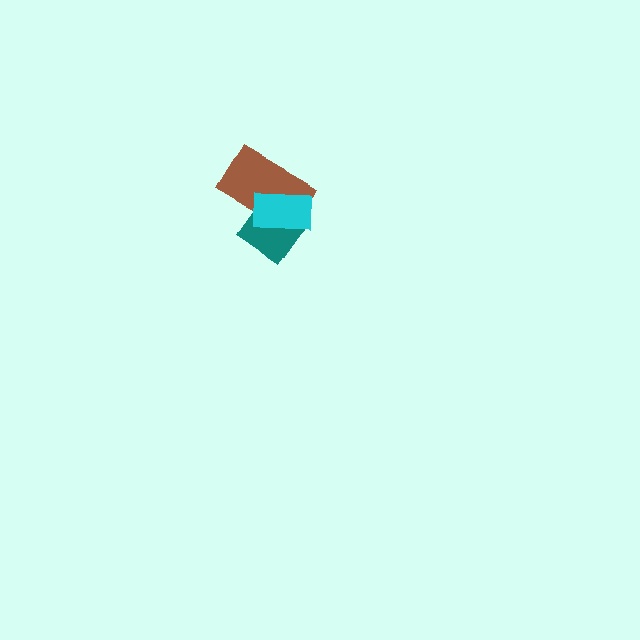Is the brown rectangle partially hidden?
Yes, it is partially covered by another shape.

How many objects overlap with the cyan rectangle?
2 objects overlap with the cyan rectangle.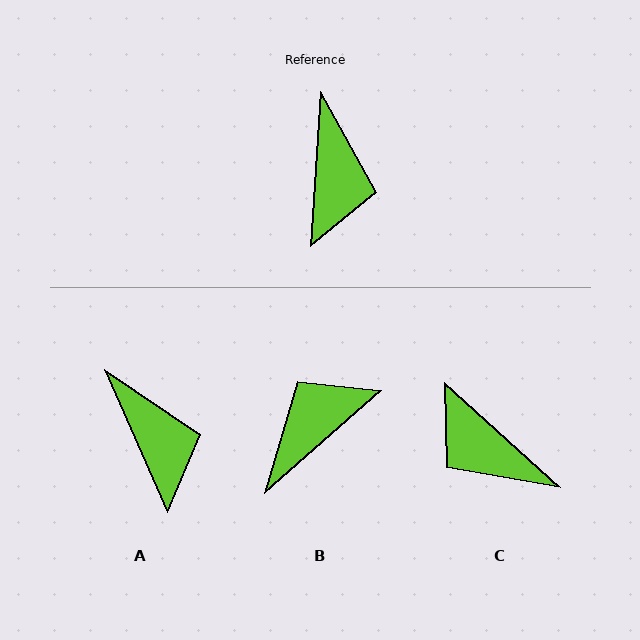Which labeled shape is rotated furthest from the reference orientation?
B, about 135 degrees away.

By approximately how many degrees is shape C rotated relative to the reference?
Approximately 129 degrees clockwise.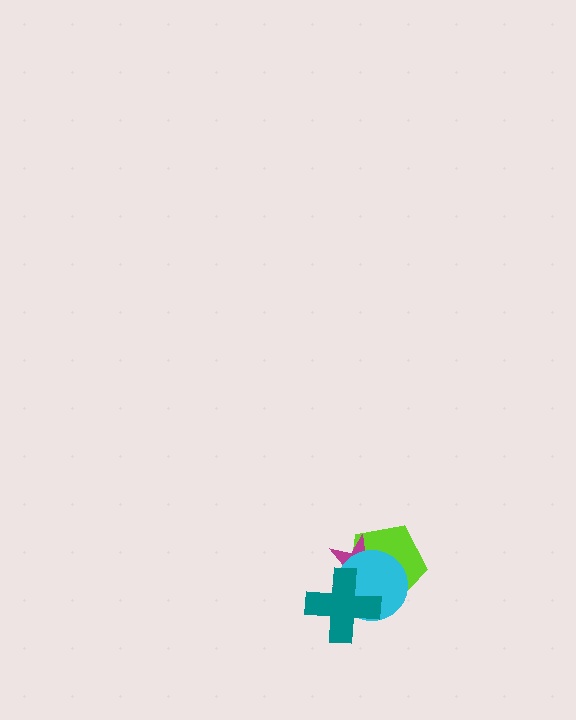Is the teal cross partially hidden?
No, no other shape covers it.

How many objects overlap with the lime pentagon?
3 objects overlap with the lime pentagon.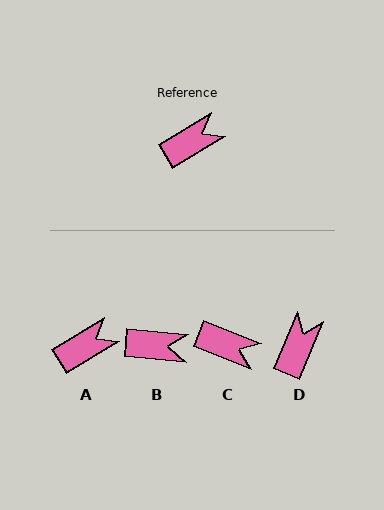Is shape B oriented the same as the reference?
No, it is off by about 37 degrees.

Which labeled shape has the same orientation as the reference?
A.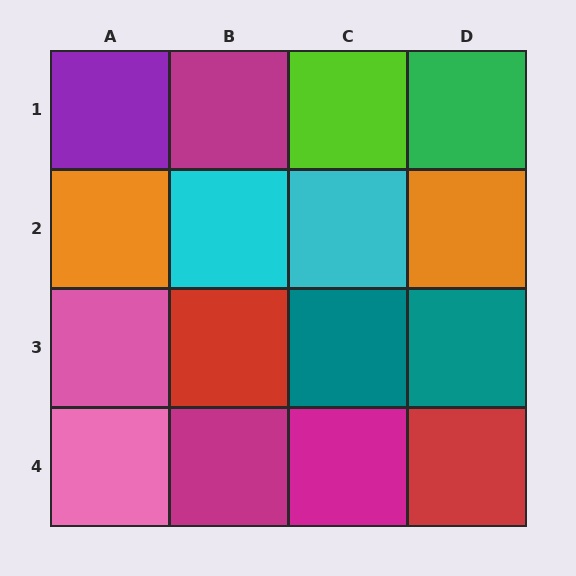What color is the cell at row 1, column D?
Green.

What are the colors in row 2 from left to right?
Orange, cyan, cyan, orange.